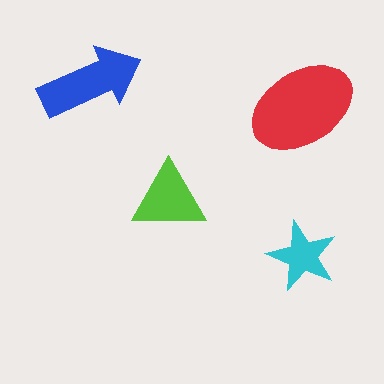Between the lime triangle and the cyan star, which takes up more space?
The lime triangle.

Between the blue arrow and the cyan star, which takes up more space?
The blue arrow.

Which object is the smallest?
The cyan star.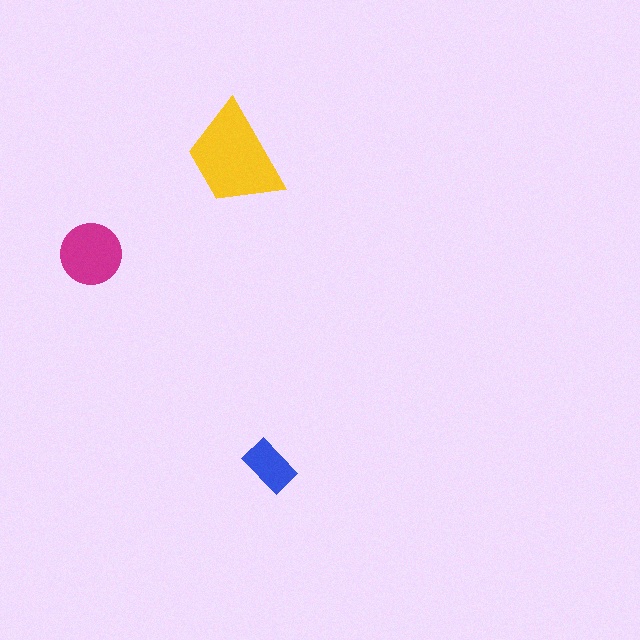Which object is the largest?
The yellow trapezoid.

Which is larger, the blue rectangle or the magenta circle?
The magenta circle.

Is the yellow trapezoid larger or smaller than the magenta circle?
Larger.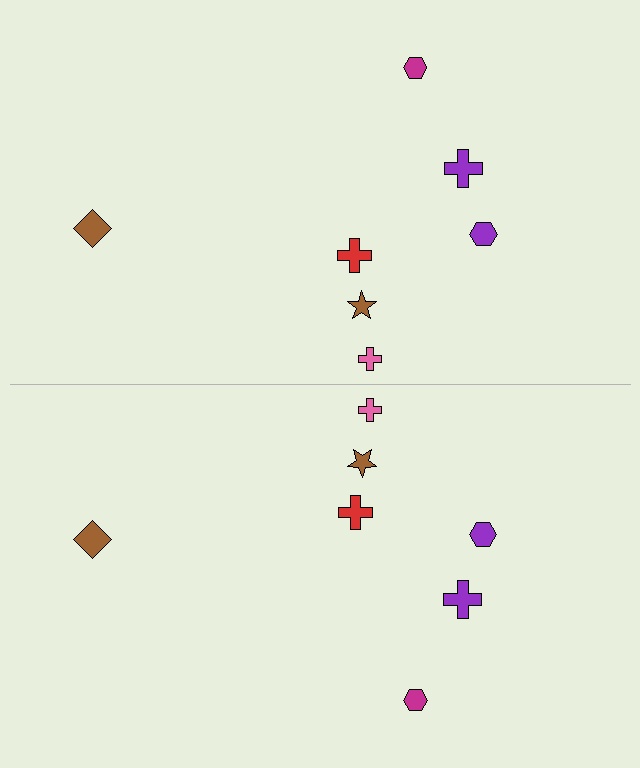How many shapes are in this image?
There are 14 shapes in this image.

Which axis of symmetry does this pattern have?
The pattern has a horizontal axis of symmetry running through the center of the image.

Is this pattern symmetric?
Yes, this pattern has bilateral (reflection) symmetry.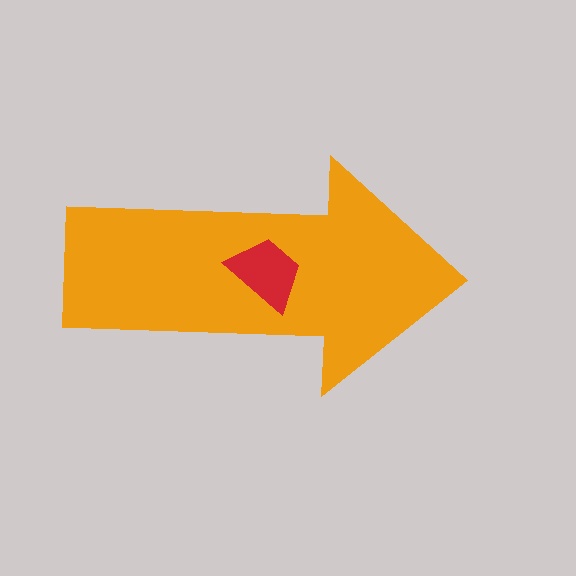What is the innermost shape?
The red trapezoid.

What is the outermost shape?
The orange arrow.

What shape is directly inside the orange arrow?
The red trapezoid.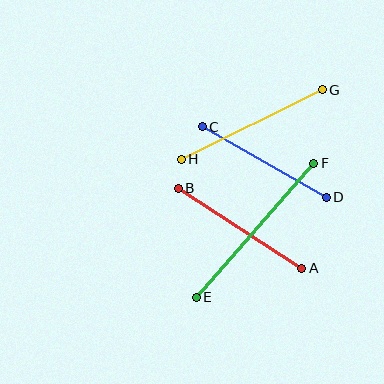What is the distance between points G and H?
The distance is approximately 157 pixels.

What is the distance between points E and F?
The distance is approximately 178 pixels.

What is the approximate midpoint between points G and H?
The midpoint is at approximately (252, 124) pixels.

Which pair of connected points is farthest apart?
Points E and F are farthest apart.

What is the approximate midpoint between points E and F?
The midpoint is at approximately (255, 230) pixels.